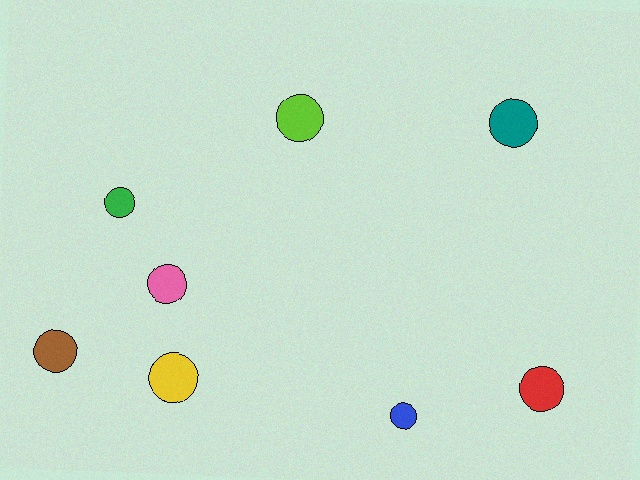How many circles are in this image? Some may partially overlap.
There are 8 circles.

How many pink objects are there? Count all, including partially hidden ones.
There is 1 pink object.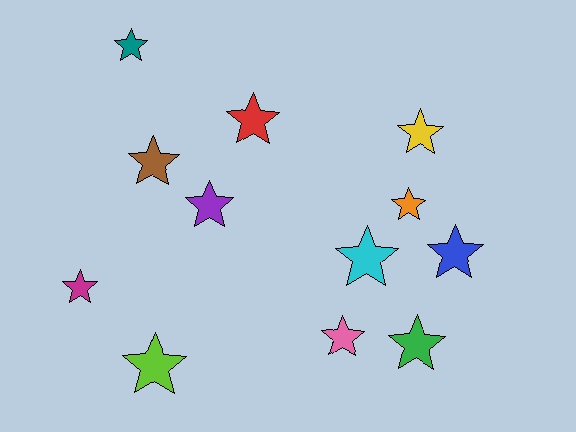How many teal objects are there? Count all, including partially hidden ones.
There is 1 teal object.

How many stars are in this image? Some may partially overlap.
There are 12 stars.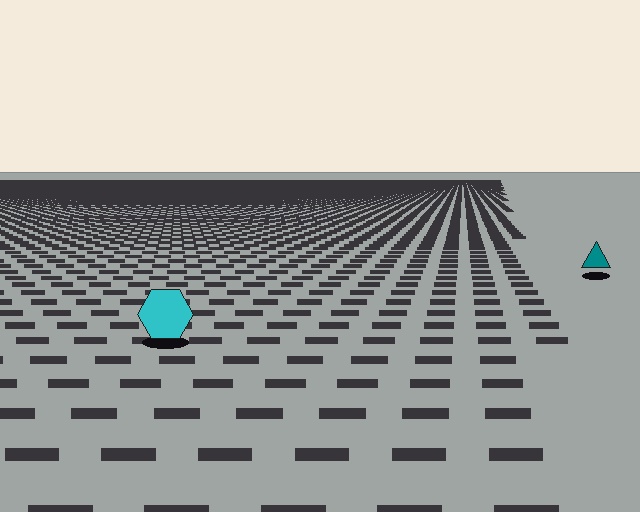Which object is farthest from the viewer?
The teal triangle is farthest from the viewer. It appears smaller and the ground texture around it is denser.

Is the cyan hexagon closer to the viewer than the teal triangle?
Yes. The cyan hexagon is closer — you can tell from the texture gradient: the ground texture is coarser near it.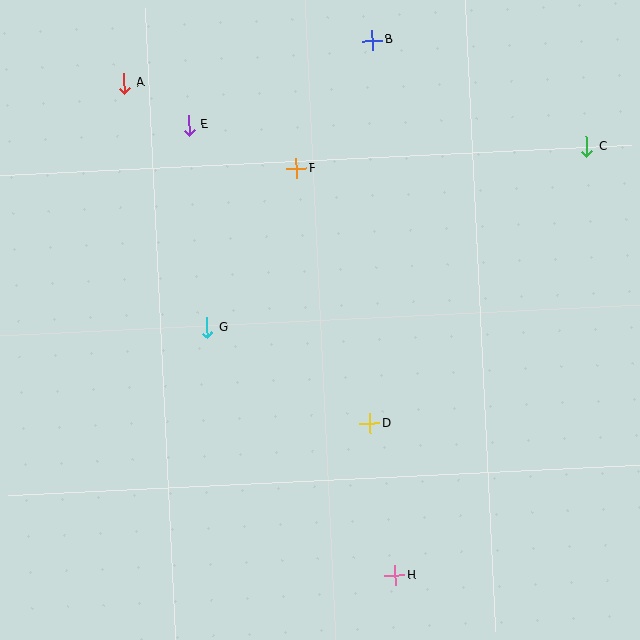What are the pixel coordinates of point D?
Point D is at (370, 423).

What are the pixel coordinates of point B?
Point B is at (372, 40).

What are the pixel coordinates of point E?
Point E is at (189, 125).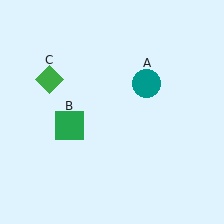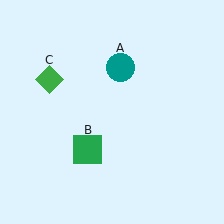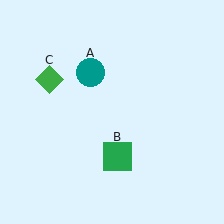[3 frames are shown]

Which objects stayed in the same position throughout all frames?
Green diamond (object C) remained stationary.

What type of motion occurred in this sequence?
The teal circle (object A), green square (object B) rotated counterclockwise around the center of the scene.